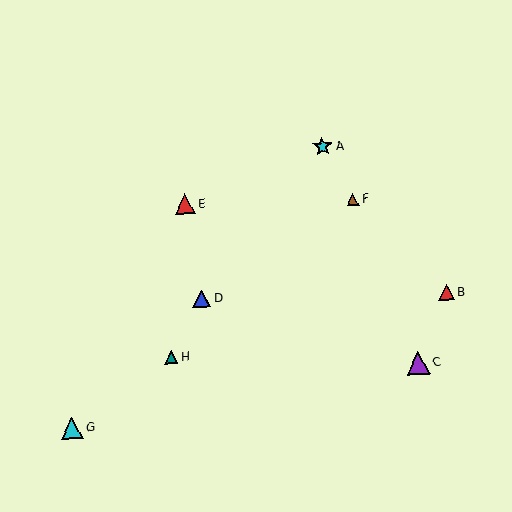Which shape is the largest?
The purple triangle (labeled C) is the largest.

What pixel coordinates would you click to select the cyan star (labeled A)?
Click at (322, 146) to select the cyan star A.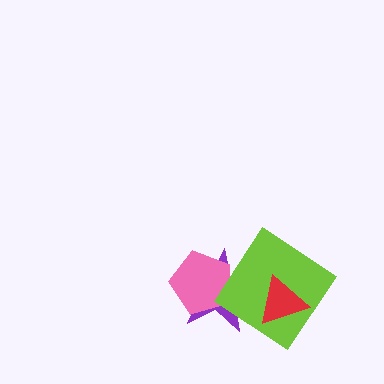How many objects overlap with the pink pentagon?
1 object overlaps with the pink pentagon.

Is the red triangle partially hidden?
No, no other shape covers it.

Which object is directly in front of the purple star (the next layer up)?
The pink pentagon is directly in front of the purple star.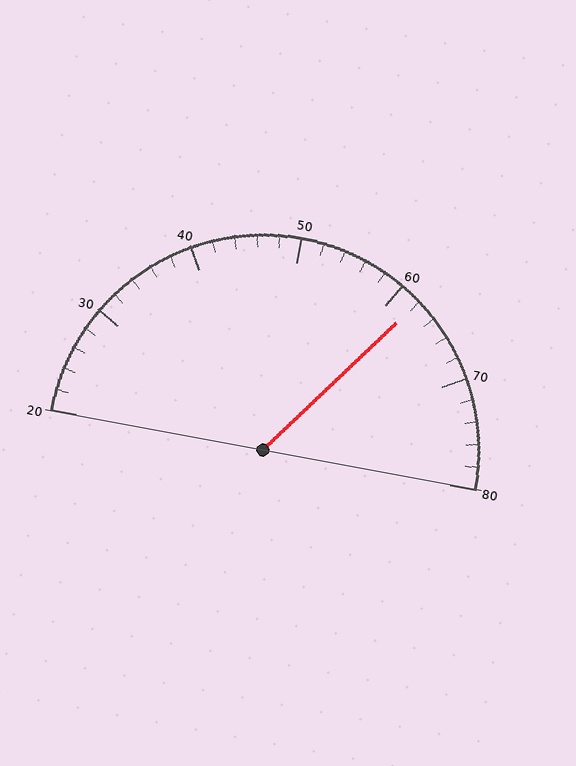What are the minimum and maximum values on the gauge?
The gauge ranges from 20 to 80.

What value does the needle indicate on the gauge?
The needle indicates approximately 62.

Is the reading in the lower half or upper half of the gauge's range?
The reading is in the upper half of the range (20 to 80).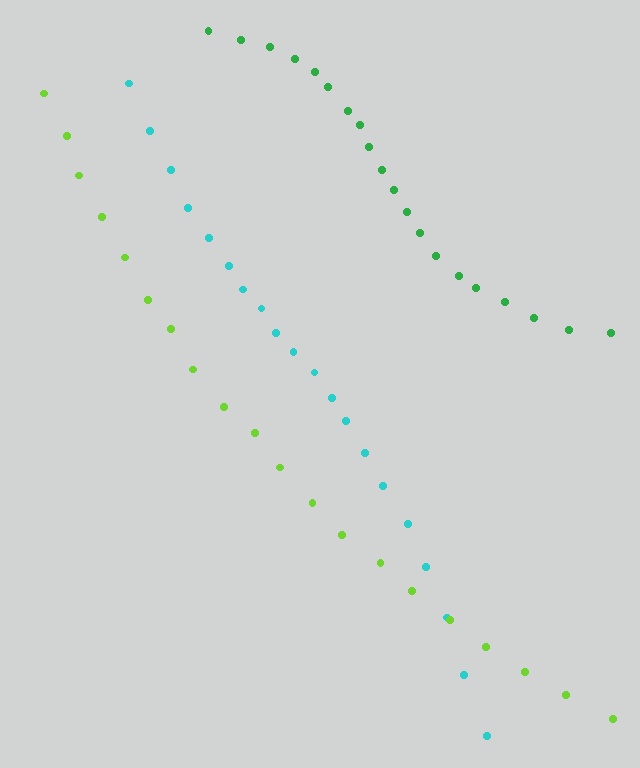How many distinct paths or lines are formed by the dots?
There are 3 distinct paths.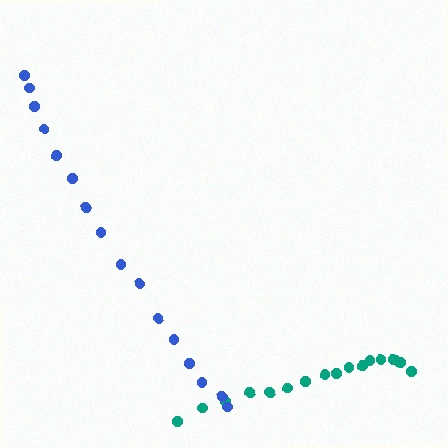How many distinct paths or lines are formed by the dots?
There are 2 distinct paths.